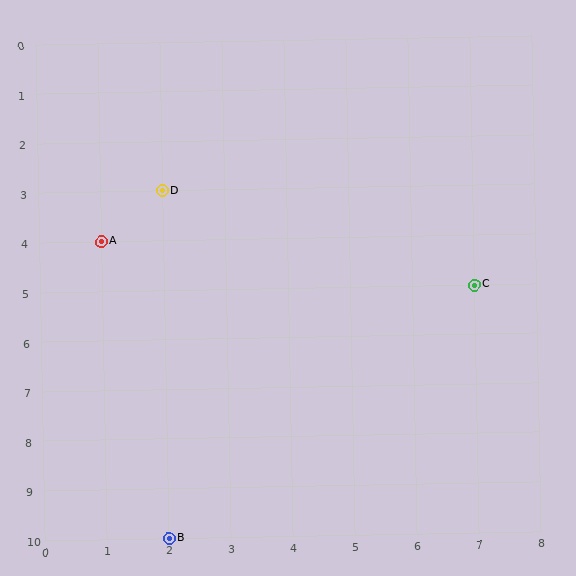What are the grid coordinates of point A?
Point A is at grid coordinates (1, 4).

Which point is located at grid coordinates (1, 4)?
Point A is at (1, 4).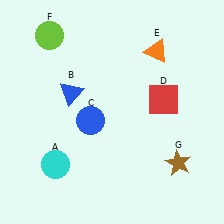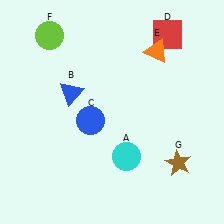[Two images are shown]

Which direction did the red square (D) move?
The red square (D) moved up.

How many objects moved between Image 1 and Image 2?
2 objects moved between the two images.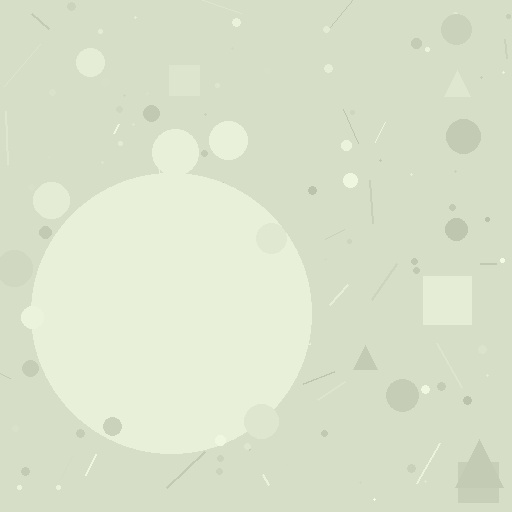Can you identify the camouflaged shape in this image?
The camouflaged shape is a circle.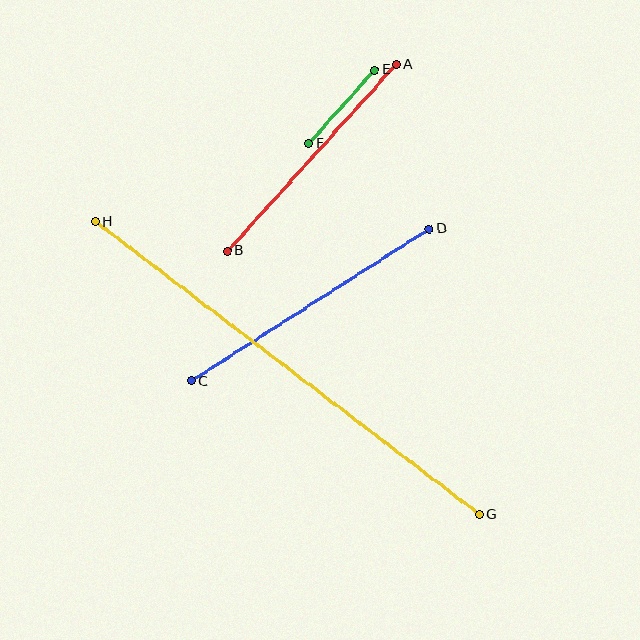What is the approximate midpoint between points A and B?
The midpoint is at approximately (312, 158) pixels.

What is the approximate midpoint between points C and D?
The midpoint is at approximately (310, 305) pixels.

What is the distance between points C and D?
The distance is approximately 282 pixels.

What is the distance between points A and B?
The distance is approximately 251 pixels.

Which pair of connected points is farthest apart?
Points G and H are farthest apart.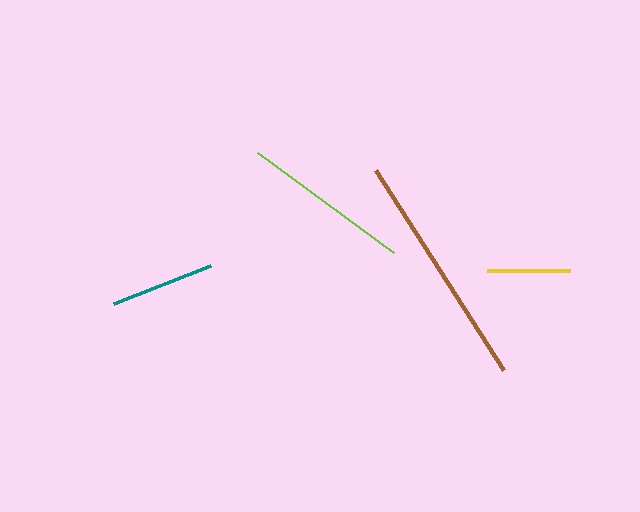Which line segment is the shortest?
The yellow line is the shortest at approximately 82 pixels.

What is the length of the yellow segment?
The yellow segment is approximately 82 pixels long.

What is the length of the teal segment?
The teal segment is approximately 104 pixels long.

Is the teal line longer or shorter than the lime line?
The lime line is longer than the teal line.